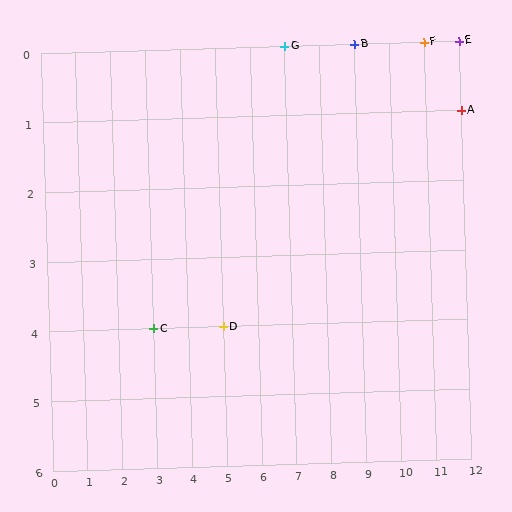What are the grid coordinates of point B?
Point B is at grid coordinates (9, 0).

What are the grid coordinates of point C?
Point C is at grid coordinates (3, 4).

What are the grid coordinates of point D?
Point D is at grid coordinates (5, 4).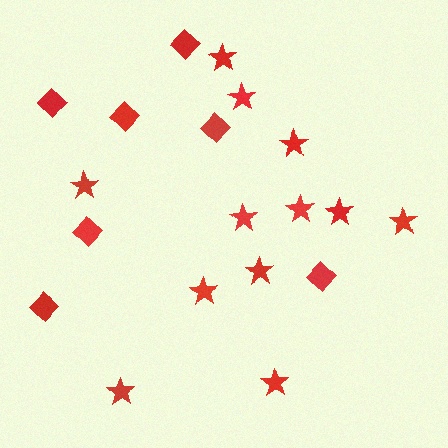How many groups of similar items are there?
There are 2 groups: one group of stars (12) and one group of diamonds (7).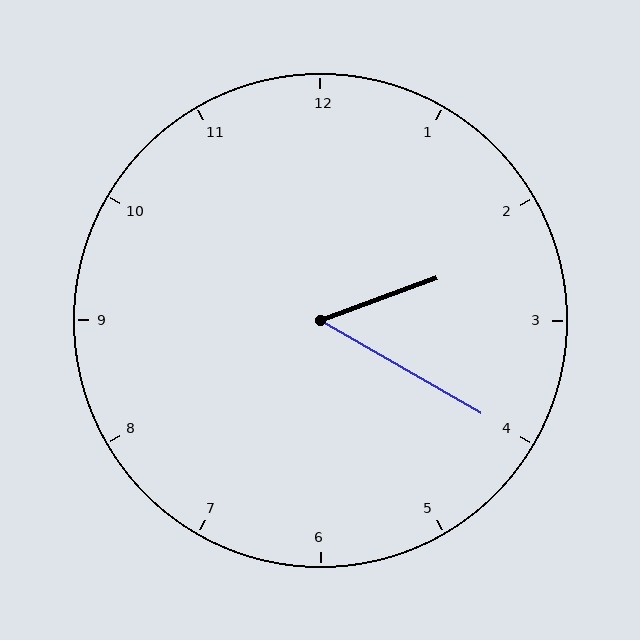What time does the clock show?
2:20.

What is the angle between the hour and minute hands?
Approximately 50 degrees.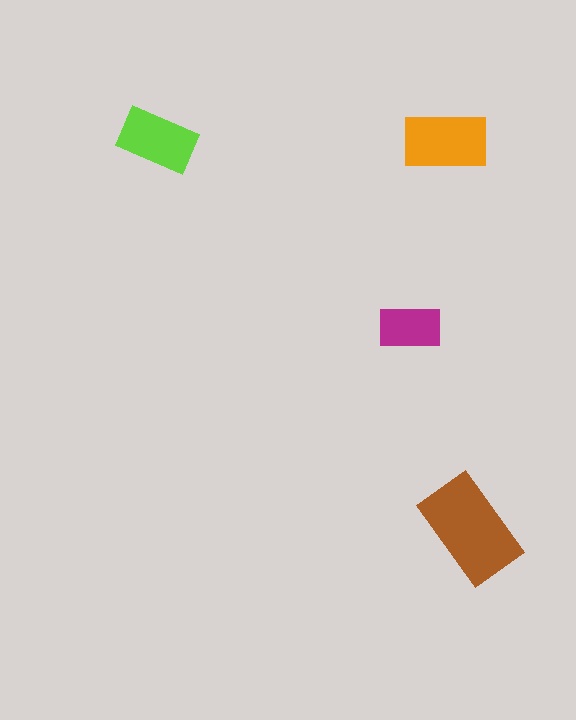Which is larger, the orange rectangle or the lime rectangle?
The orange one.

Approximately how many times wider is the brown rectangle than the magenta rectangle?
About 1.5 times wider.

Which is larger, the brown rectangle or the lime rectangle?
The brown one.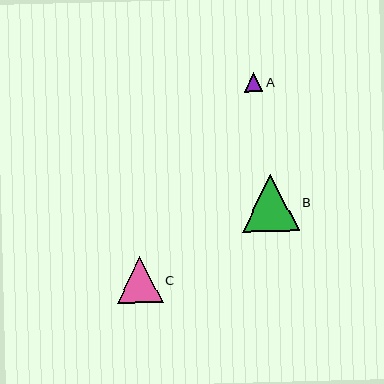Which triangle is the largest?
Triangle B is the largest with a size of approximately 57 pixels.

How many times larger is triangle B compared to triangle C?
Triangle B is approximately 1.2 times the size of triangle C.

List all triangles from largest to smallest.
From largest to smallest: B, C, A.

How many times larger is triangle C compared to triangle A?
Triangle C is approximately 2.5 times the size of triangle A.